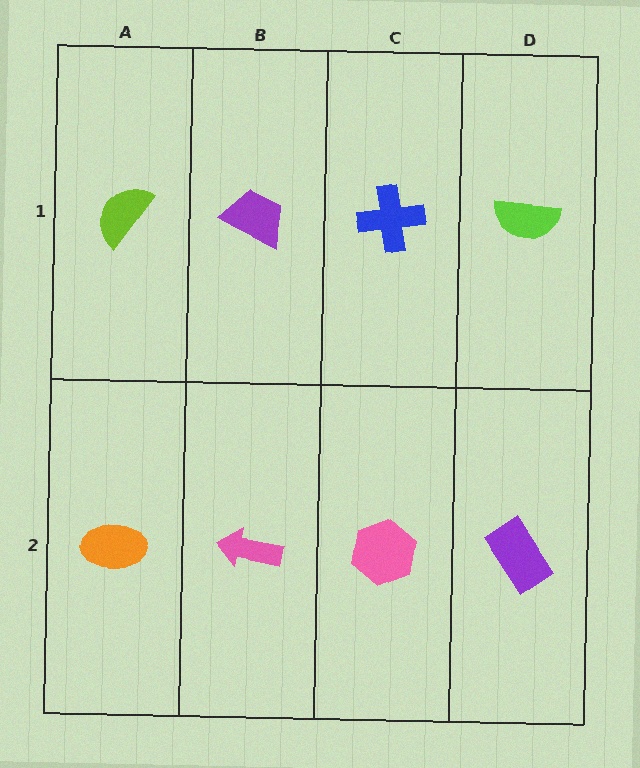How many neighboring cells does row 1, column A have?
2.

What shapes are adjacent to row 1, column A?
An orange ellipse (row 2, column A), a purple trapezoid (row 1, column B).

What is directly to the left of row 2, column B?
An orange ellipse.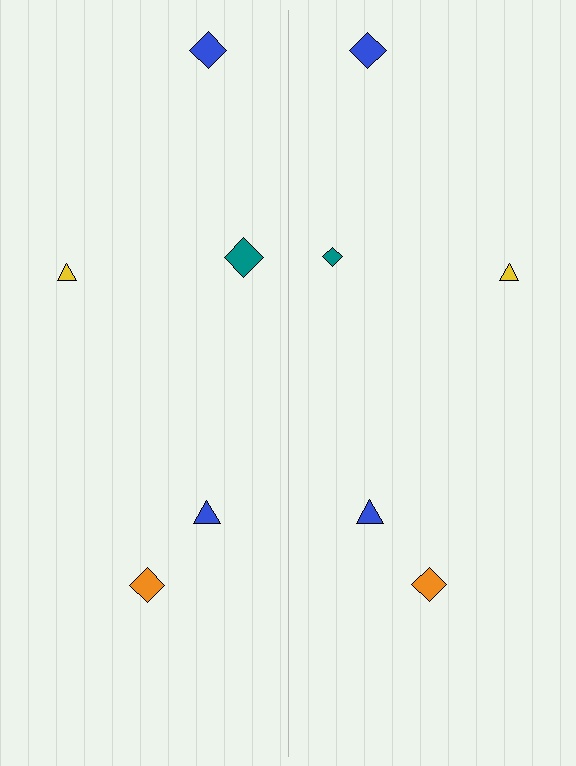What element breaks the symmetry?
The teal diamond on the right side has a different size than its mirror counterpart.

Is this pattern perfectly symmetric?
No, the pattern is not perfectly symmetric. The teal diamond on the right side has a different size than its mirror counterpart.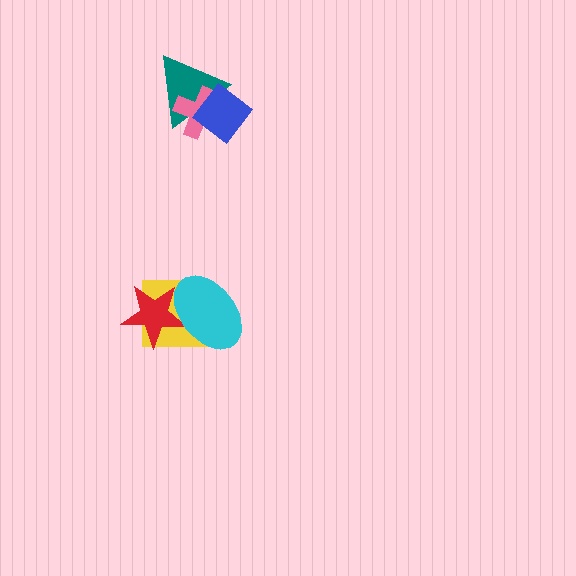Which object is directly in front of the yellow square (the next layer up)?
The red star is directly in front of the yellow square.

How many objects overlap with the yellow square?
2 objects overlap with the yellow square.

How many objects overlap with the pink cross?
2 objects overlap with the pink cross.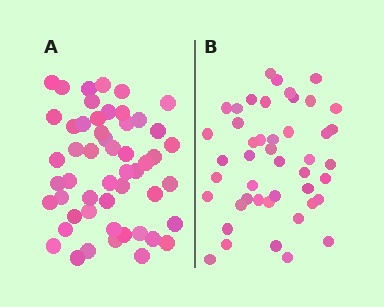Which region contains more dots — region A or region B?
Region A (the left region) has more dots.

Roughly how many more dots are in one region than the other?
Region A has roughly 8 or so more dots than region B.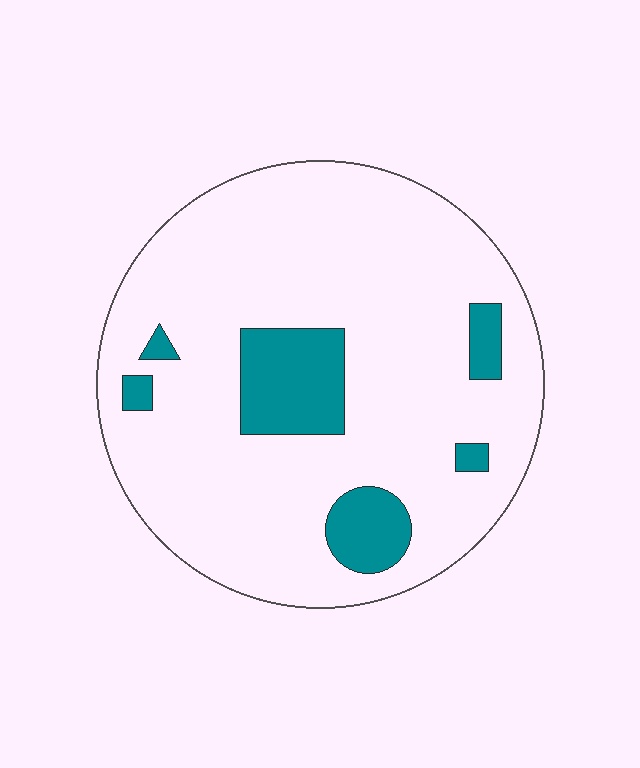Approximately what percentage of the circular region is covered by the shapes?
Approximately 15%.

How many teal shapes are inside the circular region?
6.